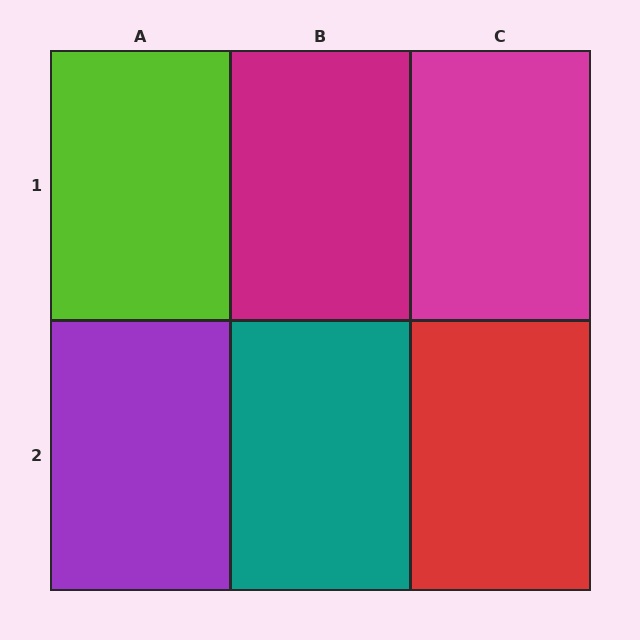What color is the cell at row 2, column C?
Red.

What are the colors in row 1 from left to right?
Lime, magenta, magenta.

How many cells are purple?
1 cell is purple.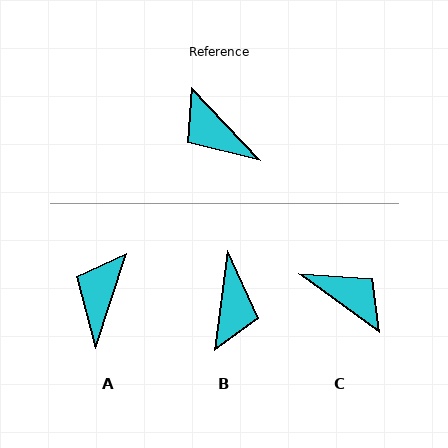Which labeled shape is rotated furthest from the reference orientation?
C, about 170 degrees away.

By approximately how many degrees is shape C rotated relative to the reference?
Approximately 170 degrees clockwise.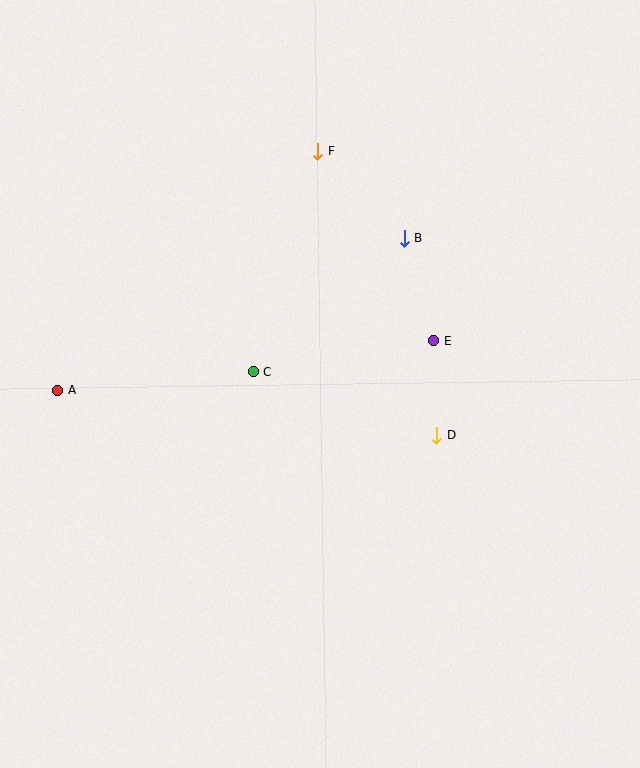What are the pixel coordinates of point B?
Point B is at (404, 238).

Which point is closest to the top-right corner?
Point B is closest to the top-right corner.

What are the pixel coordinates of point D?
Point D is at (436, 436).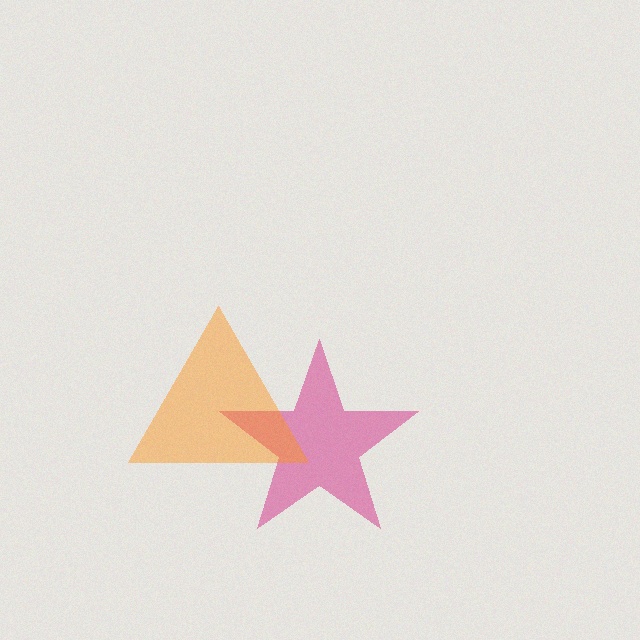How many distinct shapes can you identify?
There are 2 distinct shapes: a magenta star, an orange triangle.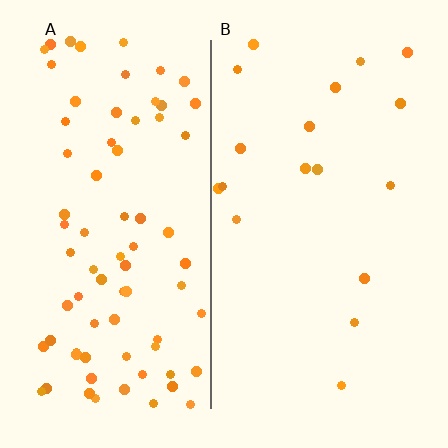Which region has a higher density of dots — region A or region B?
A (the left).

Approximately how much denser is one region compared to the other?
Approximately 4.3× — region A over region B.